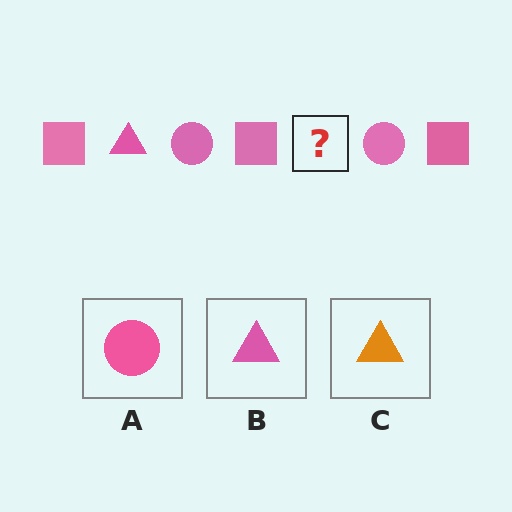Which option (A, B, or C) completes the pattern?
B.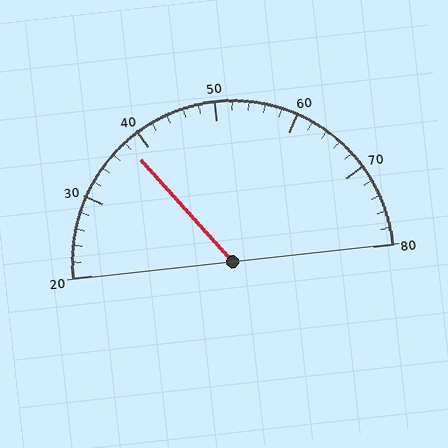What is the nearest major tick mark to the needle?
The nearest major tick mark is 40.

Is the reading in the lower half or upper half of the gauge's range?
The reading is in the lower half of the range (20 to 80).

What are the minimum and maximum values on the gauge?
The gauge ranges from 20 to 80.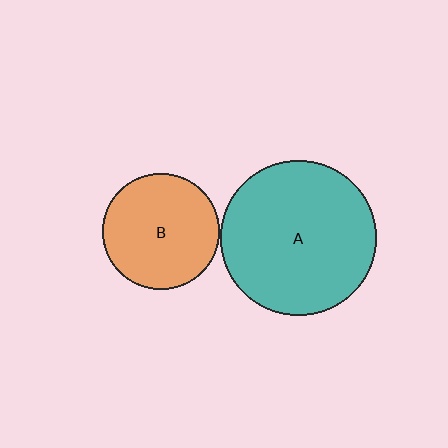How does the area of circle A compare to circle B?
Approximately 1.8 times.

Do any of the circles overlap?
No, none of the circles overlap.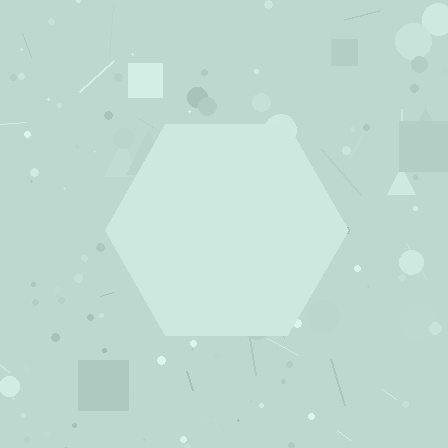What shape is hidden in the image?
A hexagon is hidden in the image.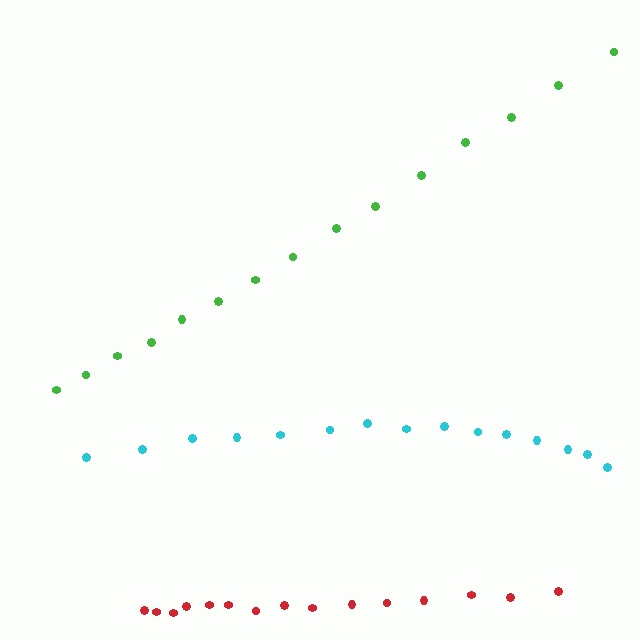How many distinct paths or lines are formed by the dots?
There are 3 distinct paths.